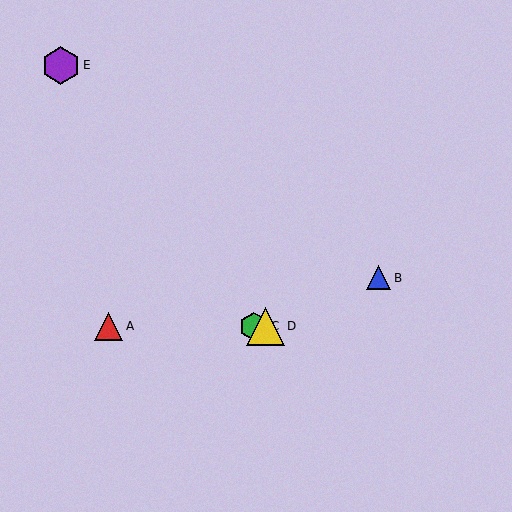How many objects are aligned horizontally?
3 objects (A, C, D) are aligned horizontally.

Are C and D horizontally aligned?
Yes, both are at y≈326.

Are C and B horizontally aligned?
No, C is at y≈326 and B is at y≈278.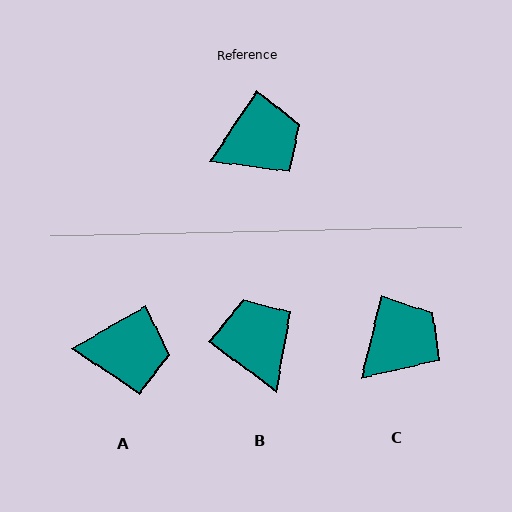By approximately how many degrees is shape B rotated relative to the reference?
Approximately 88 degrees counter-clockwise.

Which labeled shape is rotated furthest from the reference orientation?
B, about 88 degrees away.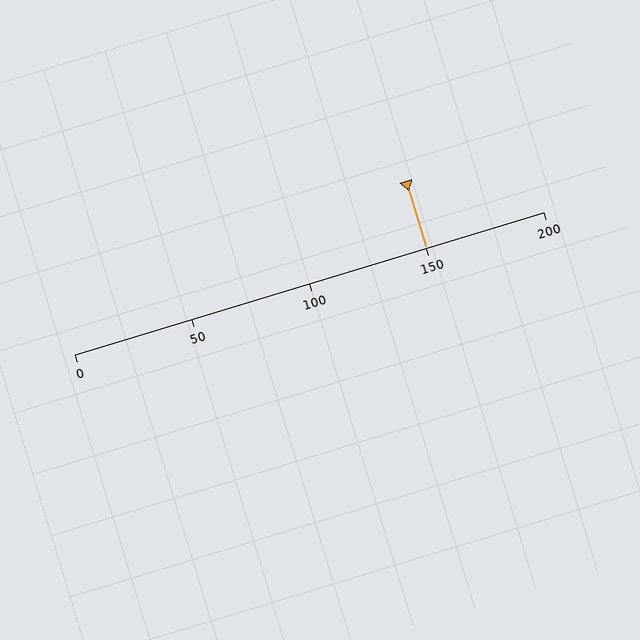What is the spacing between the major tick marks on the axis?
The major ticks are spaced 50 apart.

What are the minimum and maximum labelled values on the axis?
The axis runs from 0 to 200.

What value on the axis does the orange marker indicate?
The marker indicates approximately 150.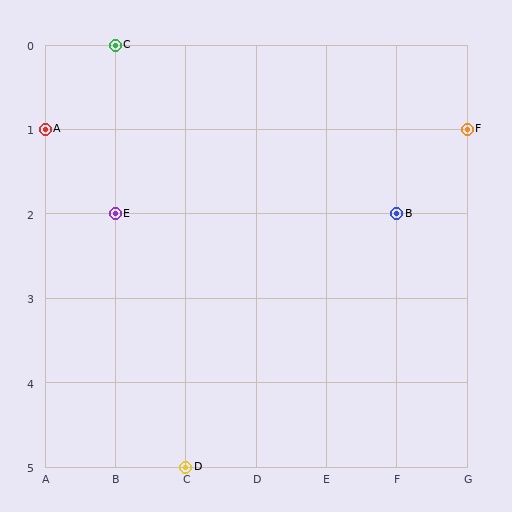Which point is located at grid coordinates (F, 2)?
Point B is at (F, 2).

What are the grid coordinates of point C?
Point C is at grid coordinates (B, 0).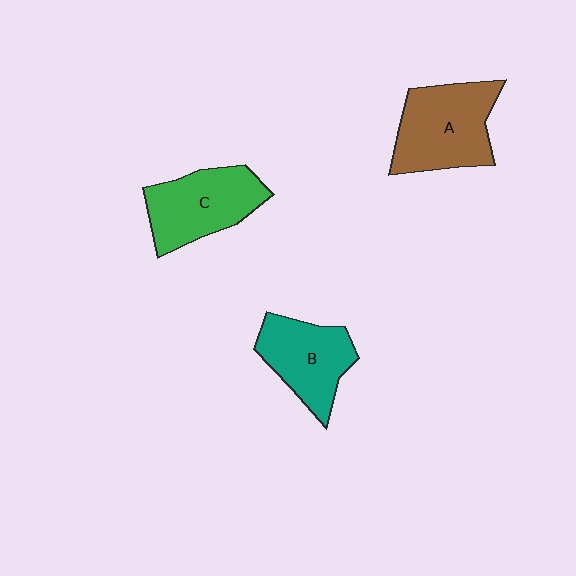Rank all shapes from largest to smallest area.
From largest to smallest: A (brown), C (green), B (teal).